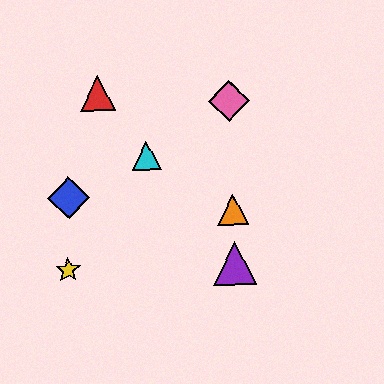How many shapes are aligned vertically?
4 shapes (the green triangle, the purple triangle, the orange triangle, the pink diamond) are aligned vertically.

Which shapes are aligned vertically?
The green triangle, the purple triangle, the orange triangle, the pink diamond are aligned vertically.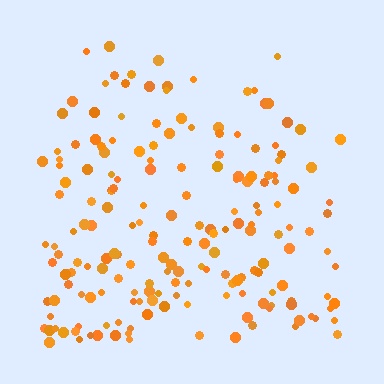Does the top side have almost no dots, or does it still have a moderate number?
Still a moderate number, just noticeably fewer than the bottom.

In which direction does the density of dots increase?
From top to bottom, with the bottom side densest.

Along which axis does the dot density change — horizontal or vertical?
Vertical.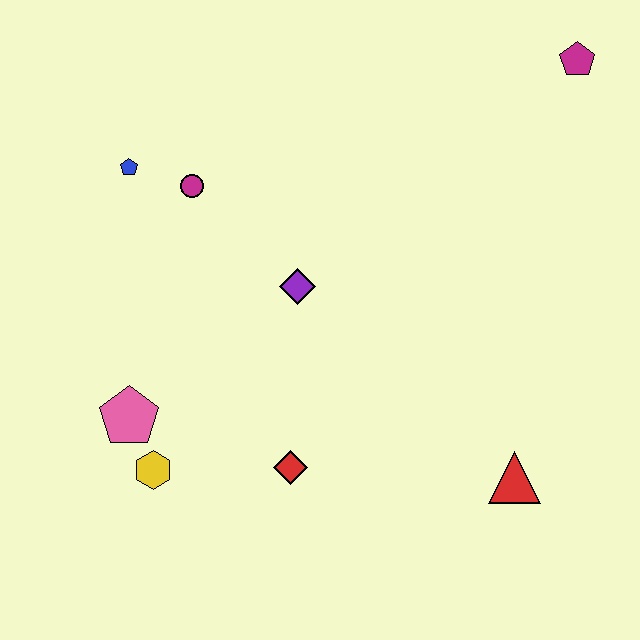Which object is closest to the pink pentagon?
The yellow hexagon is closest to the pink pentagon.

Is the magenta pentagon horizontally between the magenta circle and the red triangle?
No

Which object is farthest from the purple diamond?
The magenta pentagon is farthest from the purple diamond.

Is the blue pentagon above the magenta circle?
Yes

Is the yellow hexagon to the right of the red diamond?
No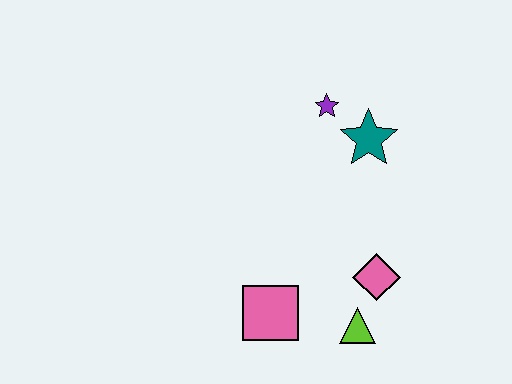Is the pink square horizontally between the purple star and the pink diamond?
No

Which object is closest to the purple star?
The teal star is closest to the purple star.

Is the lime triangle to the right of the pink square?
Yes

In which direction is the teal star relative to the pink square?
The teal star is above the pink square.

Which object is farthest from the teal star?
The pink square is farthest from the teal star.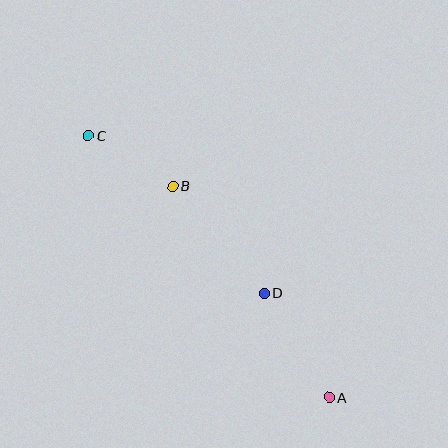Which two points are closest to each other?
Points B and C are closest to each other.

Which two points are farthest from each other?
Points A and C are farthest from each other.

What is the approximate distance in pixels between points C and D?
The distance between C and D is approximately 236 pixels.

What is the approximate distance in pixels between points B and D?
The distance between B and D is approximately 141 pixels.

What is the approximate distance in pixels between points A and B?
The distance between A and B is approximately 263 pixels.